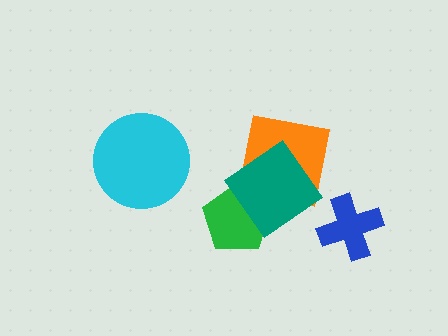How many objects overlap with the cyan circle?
0 objects overlap with the cyan circle.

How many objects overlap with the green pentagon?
1 object overlaps with the green pentagon.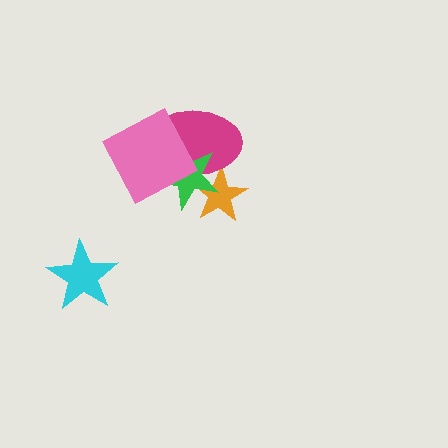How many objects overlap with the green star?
3 objects overlap with the green star.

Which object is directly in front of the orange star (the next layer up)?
The magenta ellipse is directly in front of the orange star.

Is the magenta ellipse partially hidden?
Yes, it is partially covered by another shape.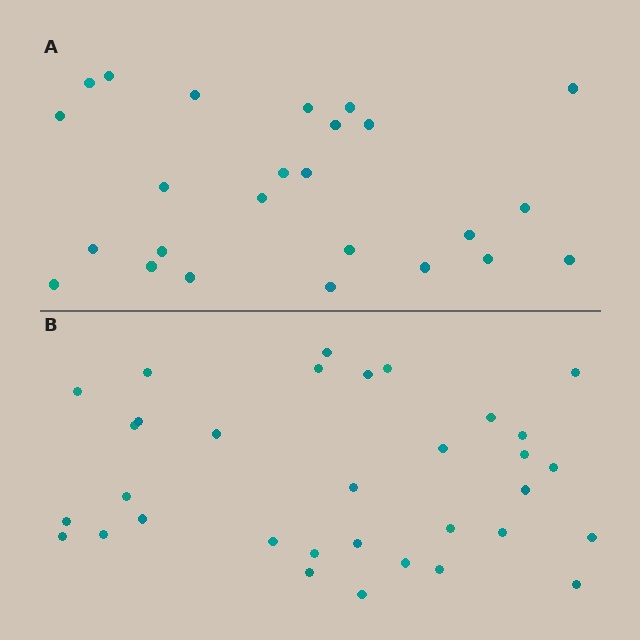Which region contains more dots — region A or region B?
Region B (the bottom region) has more dots.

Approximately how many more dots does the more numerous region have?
Region B has roughly 8 or so more dots than region A.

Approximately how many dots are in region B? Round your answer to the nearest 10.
About 30 dots. (The exact count is 33, which rounds to 30.)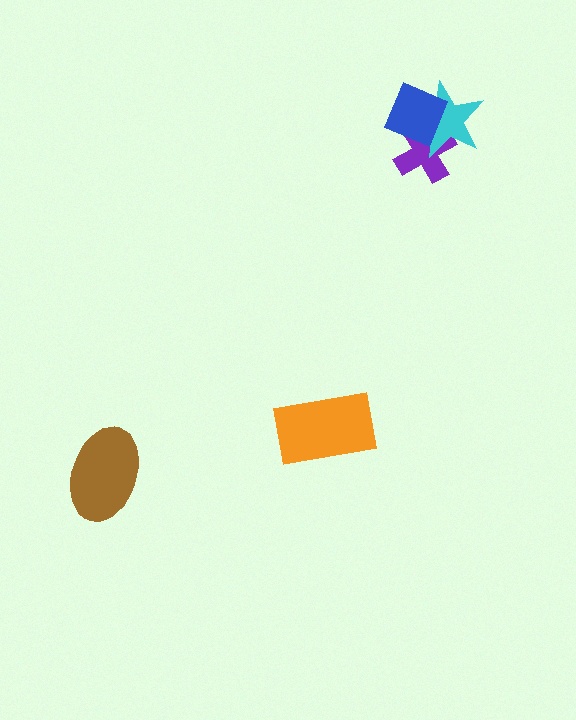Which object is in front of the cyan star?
The blue diamond is in front of the cyan star.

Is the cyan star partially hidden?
Yes, it is partially covered by another shape.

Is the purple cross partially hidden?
Yes, it is partially covered by another shape.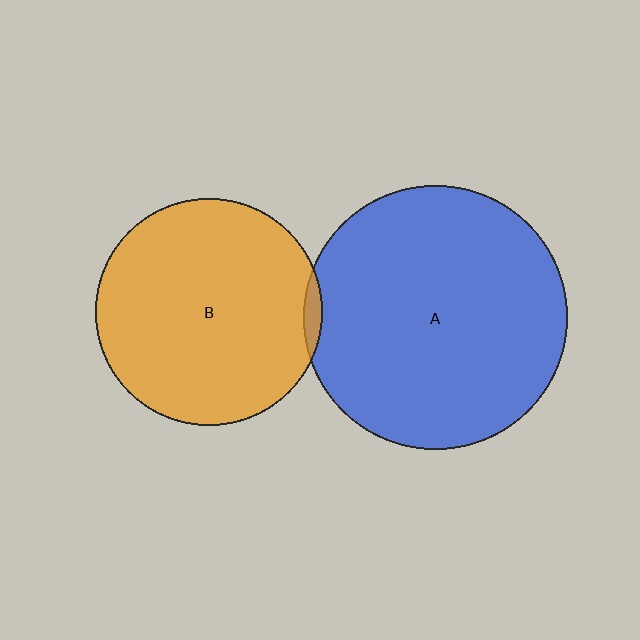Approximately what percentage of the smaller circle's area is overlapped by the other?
Approximately 5%.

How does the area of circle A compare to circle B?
Approximately 1.4 times.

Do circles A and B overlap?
Yes.